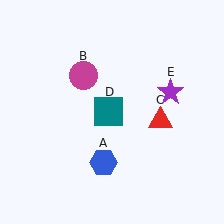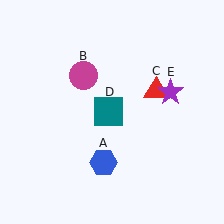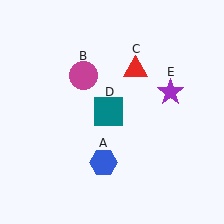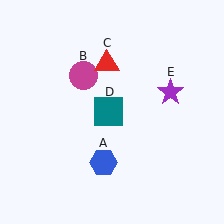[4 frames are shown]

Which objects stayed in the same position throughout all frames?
Blue hexagon (object A) and magenta circle (object B) and teal square (object D) and purple star (object E) remained stationary.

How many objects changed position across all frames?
1 object changed position: red triangle (object C).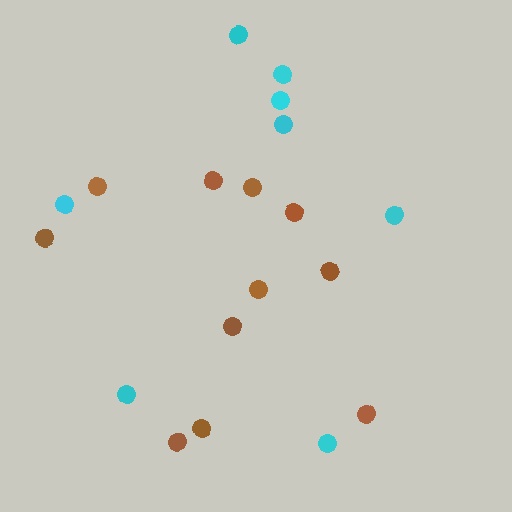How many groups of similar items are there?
There are 2 groups: one group of brown circles (11) and one group of cyan circles (8).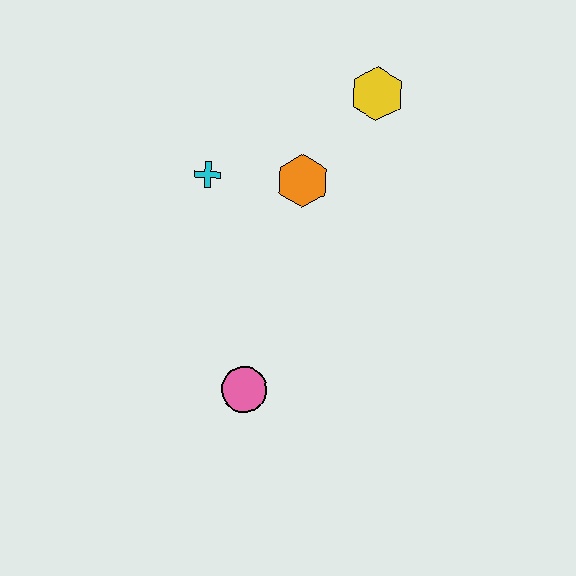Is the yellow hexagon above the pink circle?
Yes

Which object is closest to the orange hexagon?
The cyan cross is closest to the orange hexagon.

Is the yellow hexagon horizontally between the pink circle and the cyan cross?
No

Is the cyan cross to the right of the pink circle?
No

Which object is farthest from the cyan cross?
The pink circle is farthest from the cyan cross.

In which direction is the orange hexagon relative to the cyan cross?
The orange hexagon is to the right of the cyan cross.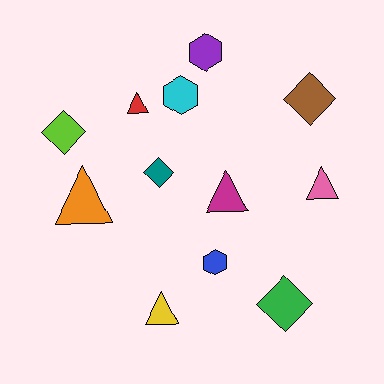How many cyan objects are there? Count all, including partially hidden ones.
There is 1 cyan object.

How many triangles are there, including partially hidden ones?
There are 5 triangles.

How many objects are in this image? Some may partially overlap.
There are 12 objects.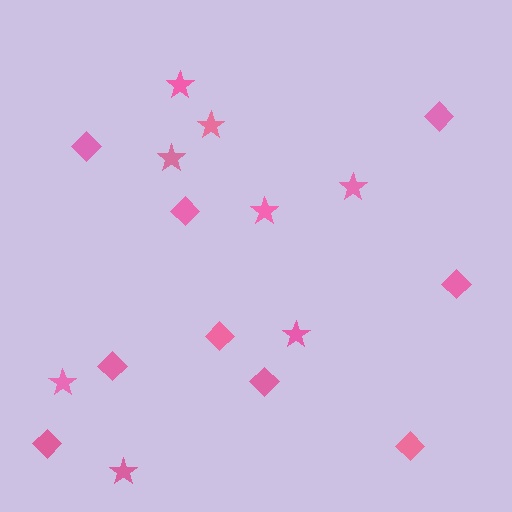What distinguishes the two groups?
There are 2 groups: one group of stars (8) and one group of diamonds (9).